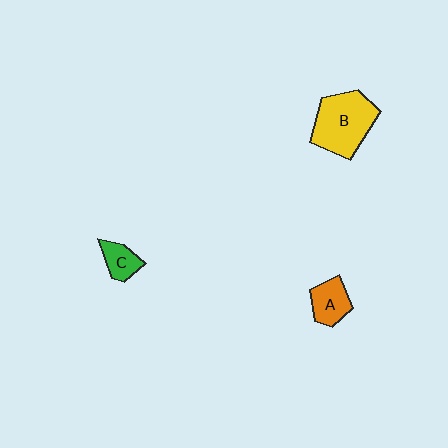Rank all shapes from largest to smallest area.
From largest to smallest: B (yellow), A (orange), C (green).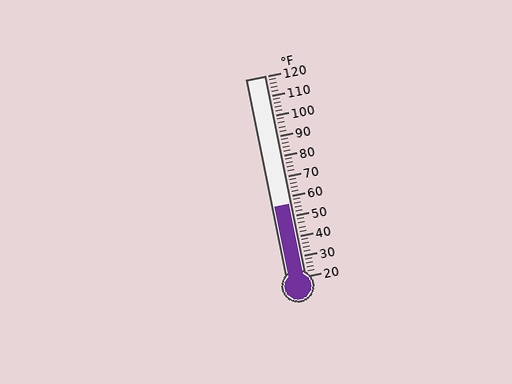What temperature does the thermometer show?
The thermometer shows approximately 56°F.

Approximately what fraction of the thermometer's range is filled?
The thermometer is filled to approximately 35% of its range.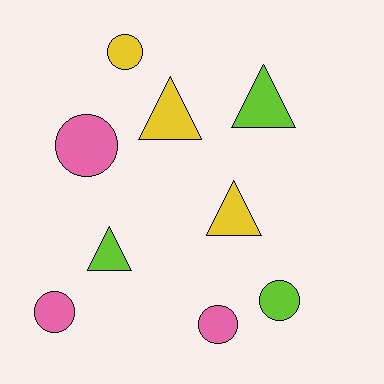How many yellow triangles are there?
There are 2 yellow triangles.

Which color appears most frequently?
Yellow, with 3 objects.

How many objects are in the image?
There are 9 objects.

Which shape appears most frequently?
Circle, with 5 objects.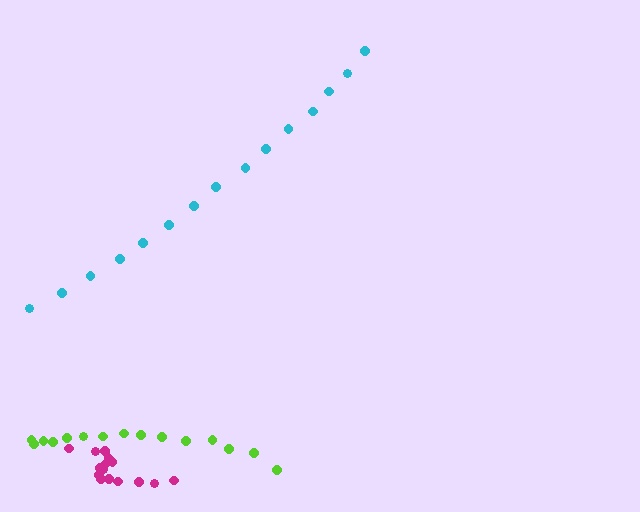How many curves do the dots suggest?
There are 3 distinct paths.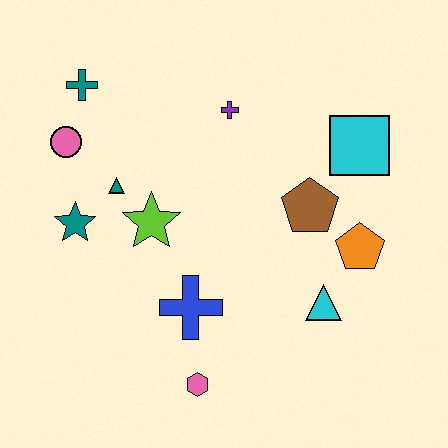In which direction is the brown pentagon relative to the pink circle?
The brown pentagon is to the right of the pink circle.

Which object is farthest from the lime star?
The cyan square is farthest from the lime star.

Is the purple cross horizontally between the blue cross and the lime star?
No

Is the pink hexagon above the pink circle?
No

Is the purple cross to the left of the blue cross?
No